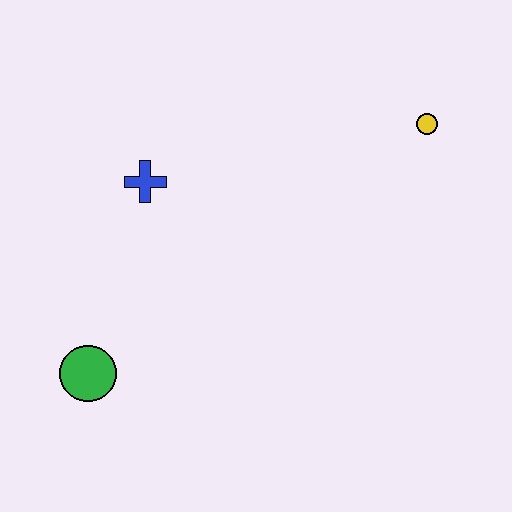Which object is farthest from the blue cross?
The yellow circle is farthest from the blue cross.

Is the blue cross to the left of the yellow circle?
Yes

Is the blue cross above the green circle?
Yes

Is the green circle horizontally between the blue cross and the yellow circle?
No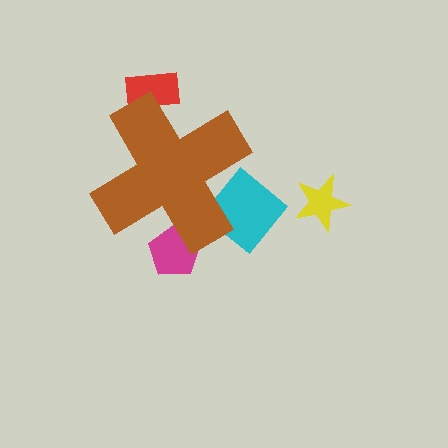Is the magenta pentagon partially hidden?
Yes, the magenta pentagon is partially hidden behind the brown cross.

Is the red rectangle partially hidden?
Yes, the red rectangle is partially hidden behind the brown cross.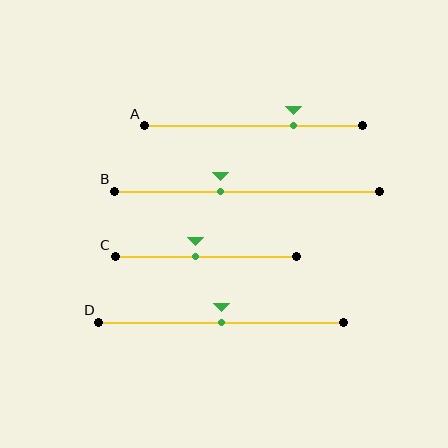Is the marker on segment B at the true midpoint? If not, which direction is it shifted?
No, the marker on segment B is shifted to the left by about 10% of the segment length.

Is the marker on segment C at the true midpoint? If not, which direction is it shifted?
No, the marker on segment C is shifted to the left by about 5% of the segment length.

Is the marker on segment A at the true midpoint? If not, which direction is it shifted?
No, the marker on segment A is shifted to the right by about 18% of the segment length.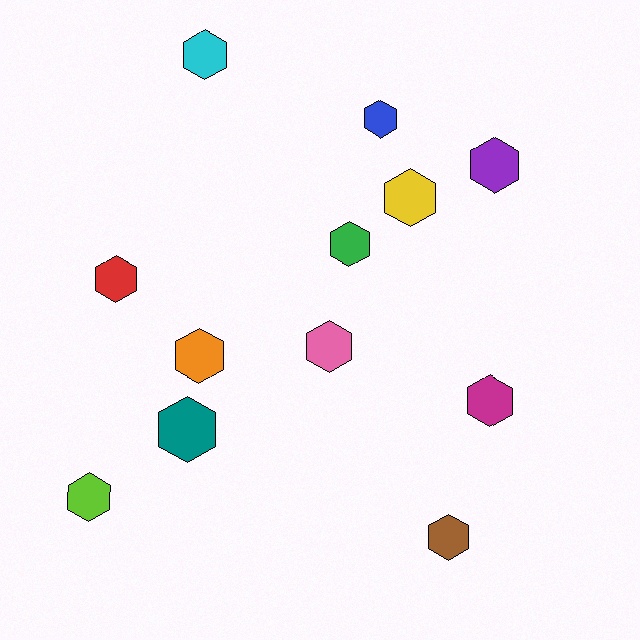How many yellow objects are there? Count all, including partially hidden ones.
There is 1 yellow object.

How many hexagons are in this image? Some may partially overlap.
There are 12 hexagons.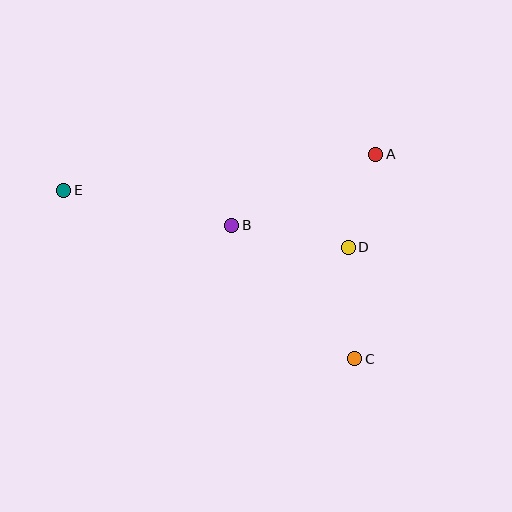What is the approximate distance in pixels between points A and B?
The distance between A and B is approximately 160 pixels.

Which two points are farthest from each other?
Points C and E are farthest from each other.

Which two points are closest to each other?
Points A and D are closest to each other.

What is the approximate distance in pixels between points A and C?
The distance between A and C is approximately 205 pixels.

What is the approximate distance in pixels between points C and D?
The distance between C and D is approximately 112 pixels.